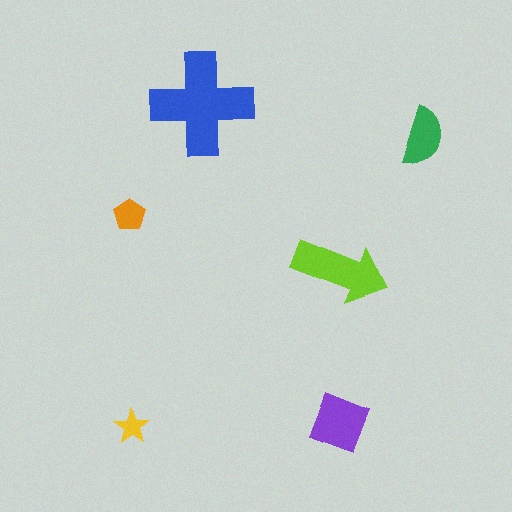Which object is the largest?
The blue cross.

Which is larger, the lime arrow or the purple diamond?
The lime arrow.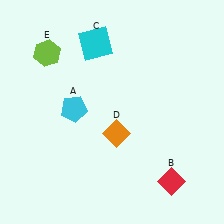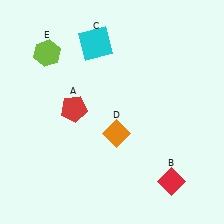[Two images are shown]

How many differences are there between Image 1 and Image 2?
There is 1 difference between the two images.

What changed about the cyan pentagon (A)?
In Image 1, A is cyan. In Image 2, it changed to red.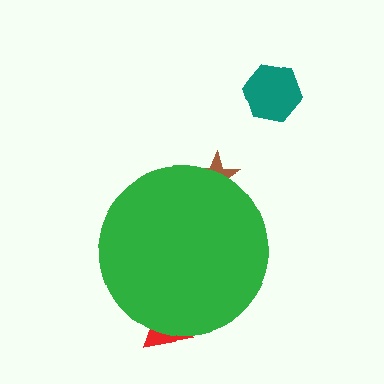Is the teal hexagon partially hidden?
No, the teal hexagon is fully visible.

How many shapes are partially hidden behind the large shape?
2 shapes are partially hidden.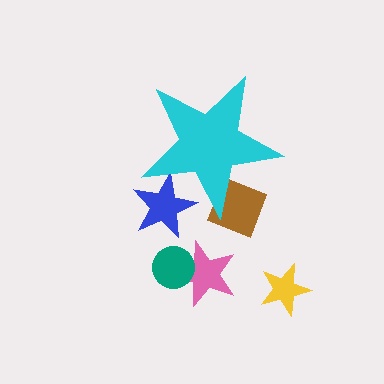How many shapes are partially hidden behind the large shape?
2 shapes are partially hidden.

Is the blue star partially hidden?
Yes, the blue star is partially hidden behind the cyan star.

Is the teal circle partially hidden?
No, the teal circle is fully visible.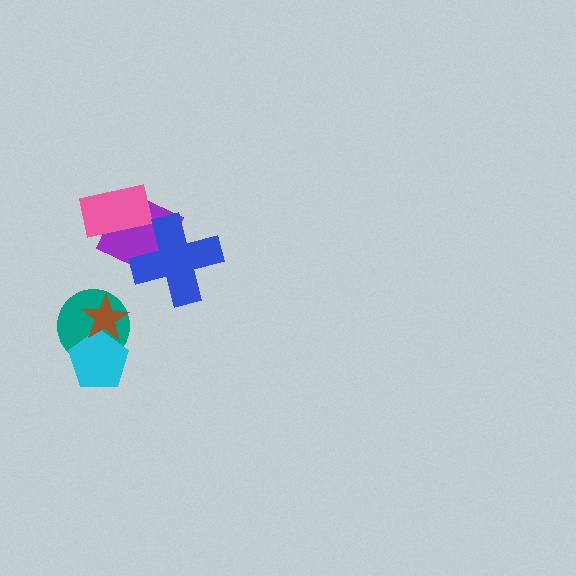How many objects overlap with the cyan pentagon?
2 objects overlap with the cyan pentagon.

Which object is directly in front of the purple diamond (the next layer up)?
The pink rectangle is directly in front of the purple diamond.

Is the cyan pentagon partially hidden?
Yes, it is partially covered by another shape.